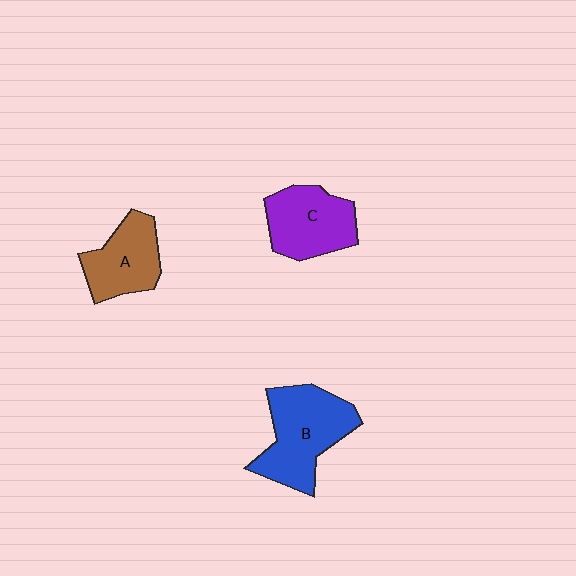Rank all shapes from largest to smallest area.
From largest to smallest: B (blue), C (purple), A (brown).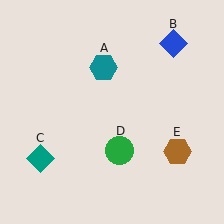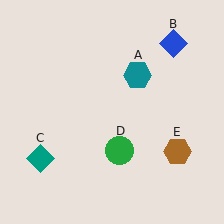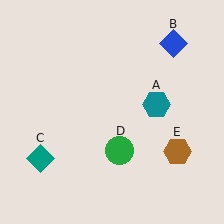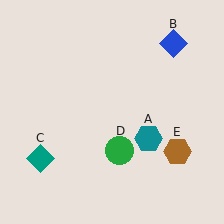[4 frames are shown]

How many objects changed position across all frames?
1 object changed position: teal hexagon (object A).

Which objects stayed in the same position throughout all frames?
Blue diamond (object B) and teal diamond (object C) and green circle (object D) and brown hexagon (object E) remained stationary.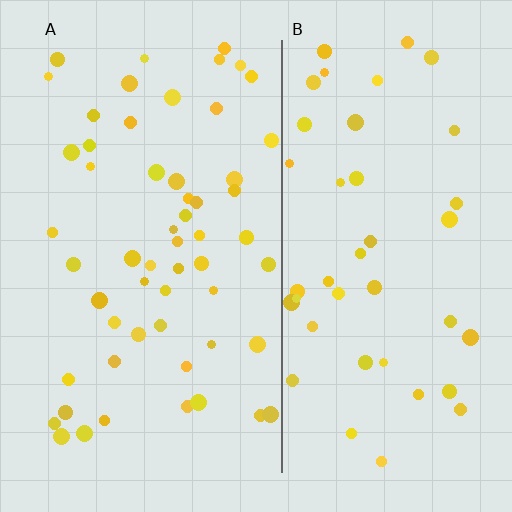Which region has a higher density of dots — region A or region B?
A (the left).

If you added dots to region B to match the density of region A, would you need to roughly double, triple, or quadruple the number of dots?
Approximately double.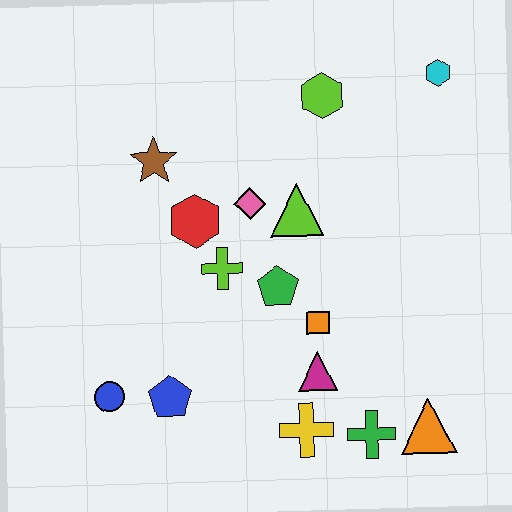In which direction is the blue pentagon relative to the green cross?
The blue pentagon is to the left of the green cross.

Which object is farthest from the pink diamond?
The orange triangle is farthest from the pink diamond.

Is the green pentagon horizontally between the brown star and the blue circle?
No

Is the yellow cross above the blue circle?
No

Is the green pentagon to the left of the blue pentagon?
No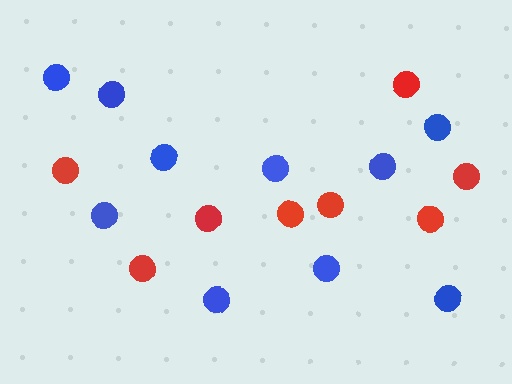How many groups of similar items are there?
There are 2 groups: one group of blue circles (10) and one group of red circles (8).